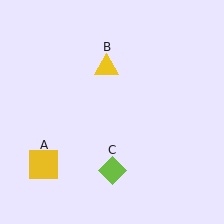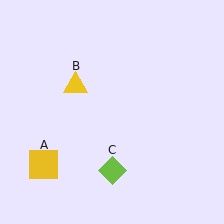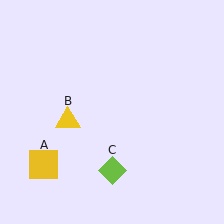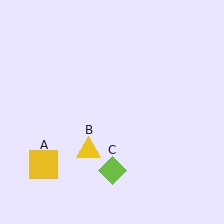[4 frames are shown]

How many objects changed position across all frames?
1 object changed position: yellow triangle (object B).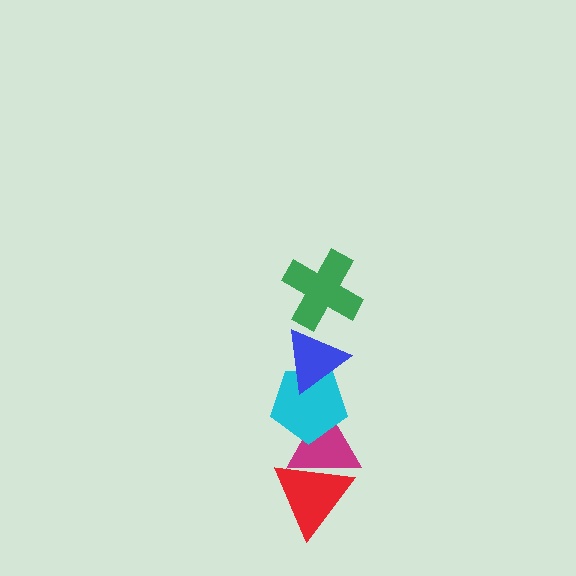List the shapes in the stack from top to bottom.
From top to bottom: the green cross, the blue triangle, the cyan pentagon, the magenta triangle, the red triangle.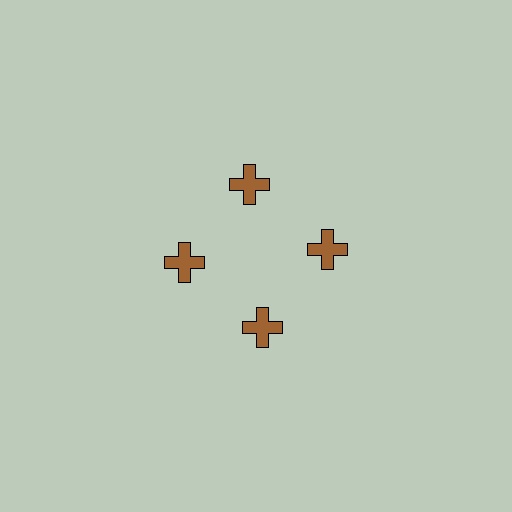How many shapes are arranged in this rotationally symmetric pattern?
There are 4 shapes, arranged in 4 groups of 1.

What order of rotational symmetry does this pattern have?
This pattern has 4-fold rotational symmetry.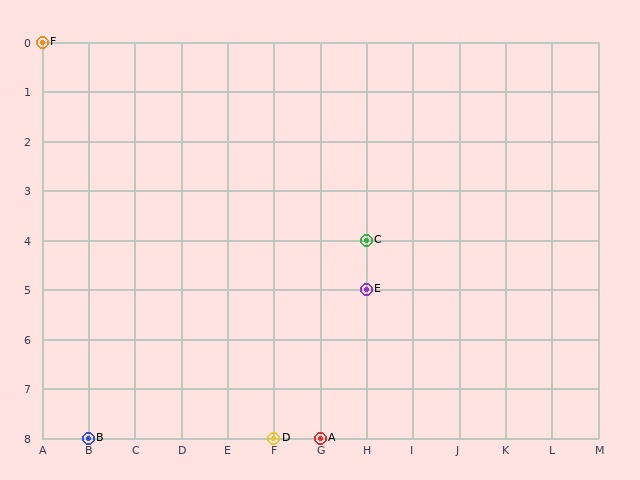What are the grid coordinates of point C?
Point C is at grid coordinates (H, 4).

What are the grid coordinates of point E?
Point E is at grid coordinates (H, 5).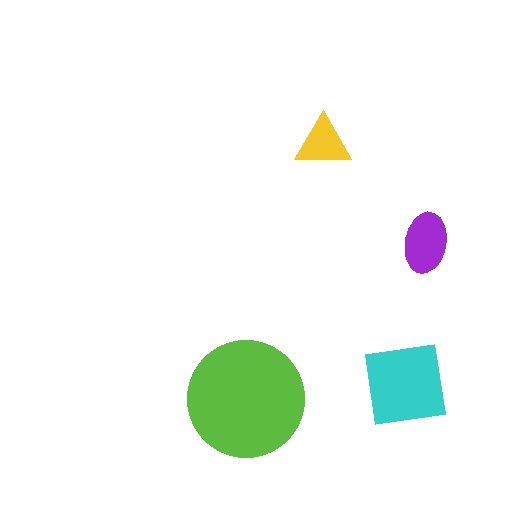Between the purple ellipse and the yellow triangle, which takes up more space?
The purple ellipse.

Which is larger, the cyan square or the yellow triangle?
The cyan square.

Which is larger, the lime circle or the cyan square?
The lime circle.